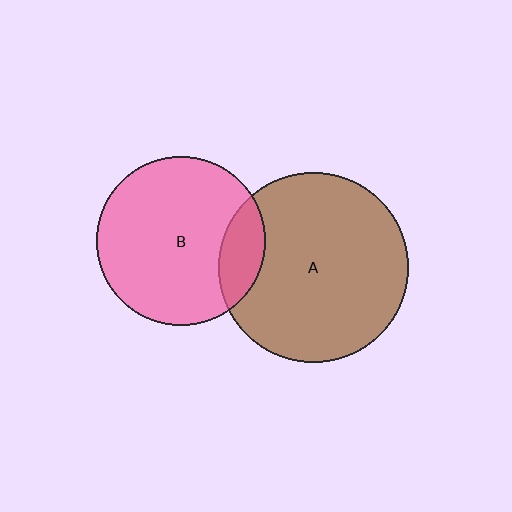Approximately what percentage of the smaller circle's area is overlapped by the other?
Approximately 15%.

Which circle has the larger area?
Circle A (brown).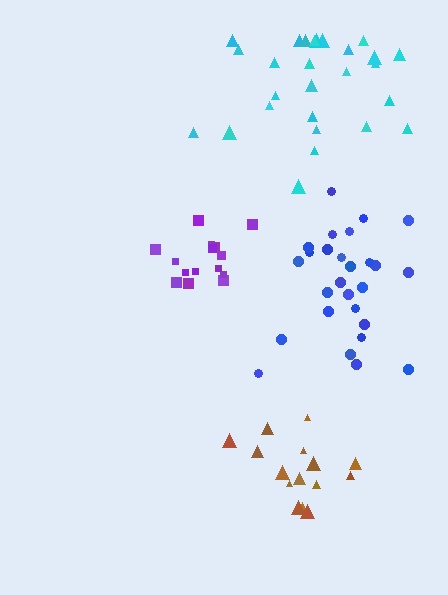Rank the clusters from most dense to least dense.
brown, purple, blue, cyan.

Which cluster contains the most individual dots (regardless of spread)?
Cyan (27).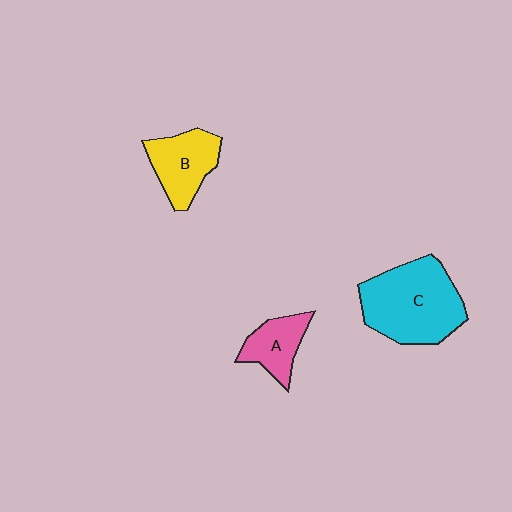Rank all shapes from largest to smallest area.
From largest to smallest: C (cyan), B (yellow), A (pink).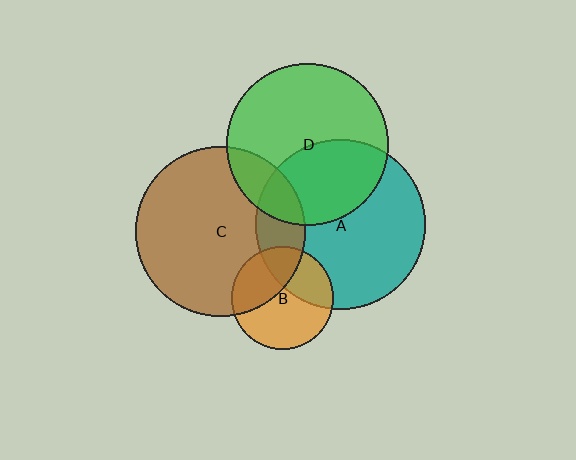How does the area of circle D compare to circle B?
Approximately 2.5 times.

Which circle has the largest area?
Circle C (brown).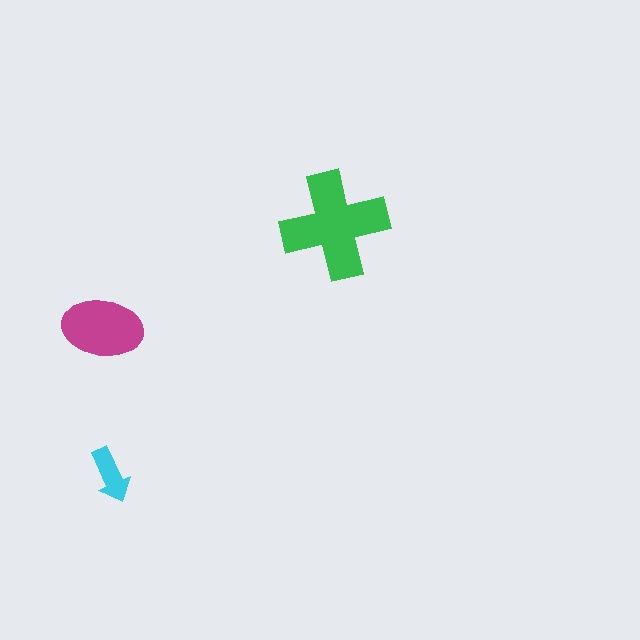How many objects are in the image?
There are 3 objects in the image.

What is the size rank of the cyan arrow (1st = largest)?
3rd.